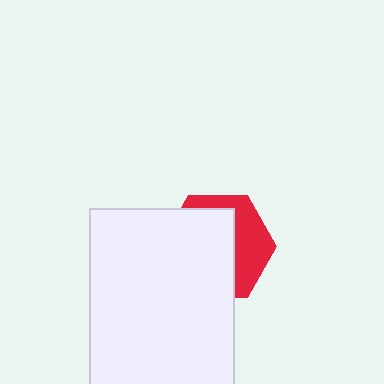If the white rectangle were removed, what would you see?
You would see the complete red hexagon.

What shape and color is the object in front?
The object in front is a white rectangle.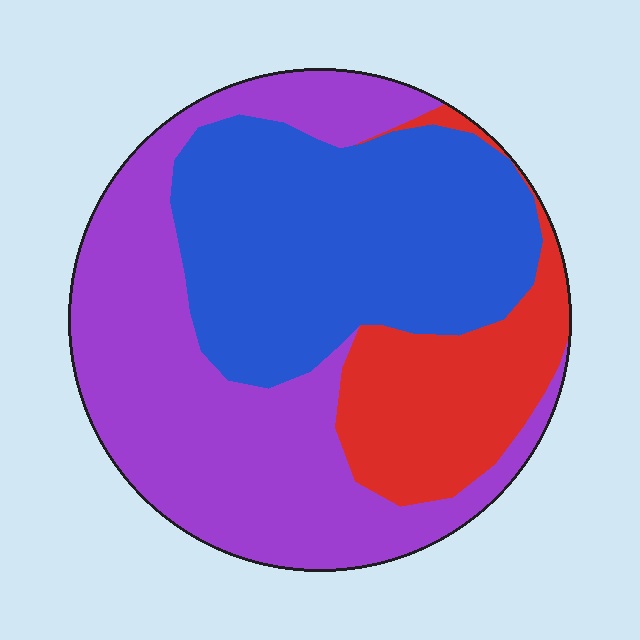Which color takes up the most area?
Purple, at roughly 45%.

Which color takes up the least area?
Red, at roughly 20%.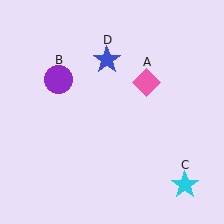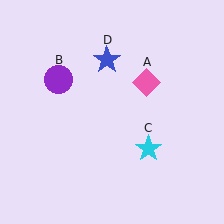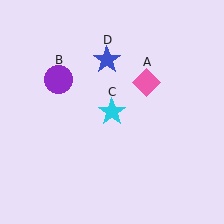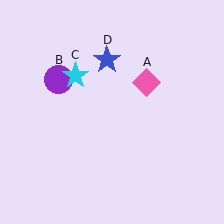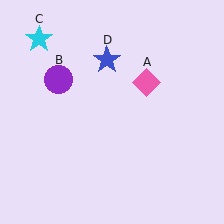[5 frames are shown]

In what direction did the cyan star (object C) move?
The cyan star (object C) moved up and to the left.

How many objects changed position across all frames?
1 object changed position: cyan star (object C).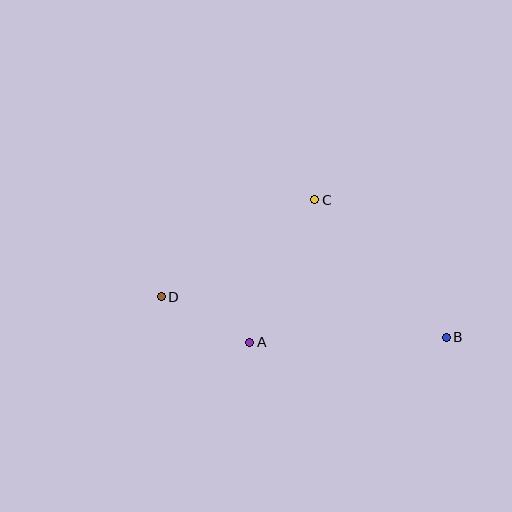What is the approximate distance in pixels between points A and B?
The distance between A and B is approximately 196 pixels.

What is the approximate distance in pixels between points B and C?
The distance between B and C is approximately 190 pixels.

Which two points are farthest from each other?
Points B and D are farthest from each other.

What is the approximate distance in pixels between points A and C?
The distance between A and C is approximately 156 pixels.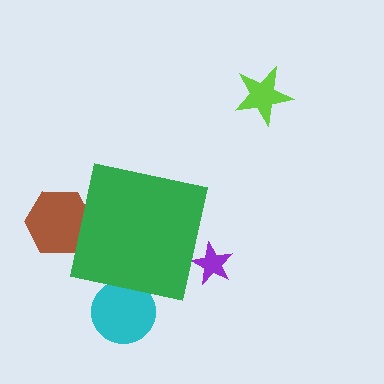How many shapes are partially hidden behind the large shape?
3 shapes are partially hidden.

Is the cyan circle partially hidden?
Yes, the cyan circle is partially hidden behind the green square.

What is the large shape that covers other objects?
A green square.